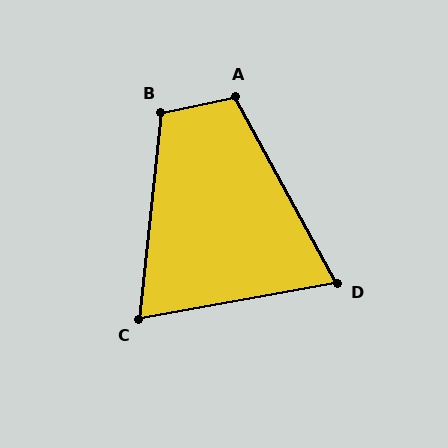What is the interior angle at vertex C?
Approximately 74 degrees (acute).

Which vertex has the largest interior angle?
B, at approximately 108 degrees.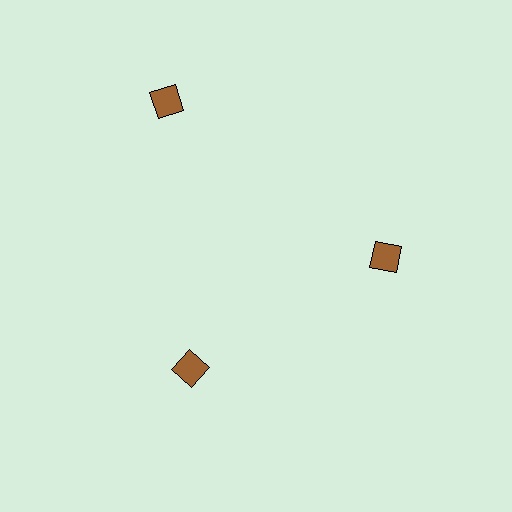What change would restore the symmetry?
The symmetry would be restored by moving it inward, back onto the ring so that all 3 diamonds sit at equal angles and equal distance from the center.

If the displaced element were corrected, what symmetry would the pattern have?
It would have 3-fold rotational symmetry — the pattern would map onto itself every 120 degrees.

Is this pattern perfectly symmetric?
No. The 3 brown diamonds are arranged in a ring, but one element near the 11 o'clock position is pushed outward from the center, breaking the 3-fold rotational symmetry.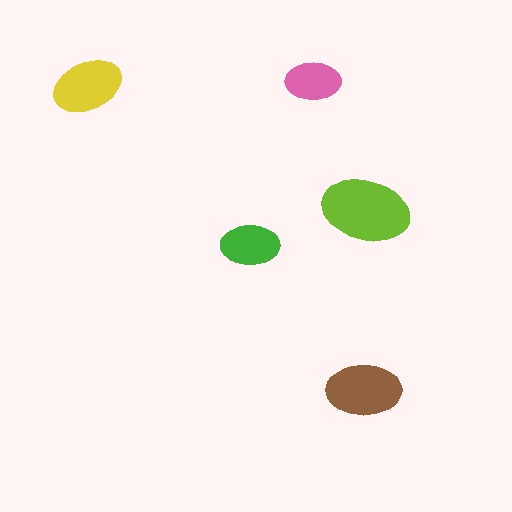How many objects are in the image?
There are 5 objects in the image.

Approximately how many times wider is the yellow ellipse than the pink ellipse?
About 1.5 times wider.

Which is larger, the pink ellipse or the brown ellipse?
The brown one.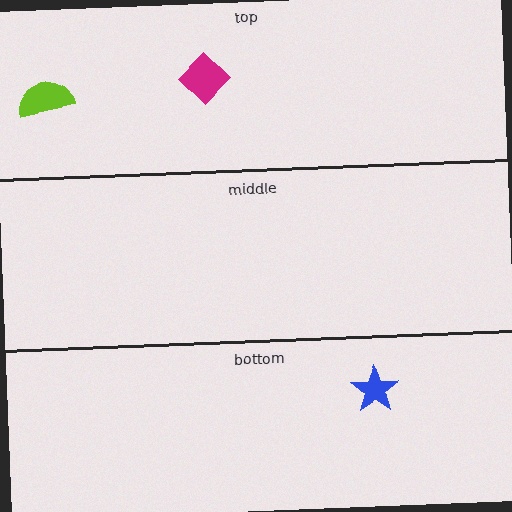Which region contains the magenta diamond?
The top region.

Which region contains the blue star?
The bottom region.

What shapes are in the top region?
The lime semicircle, the magenta diamond.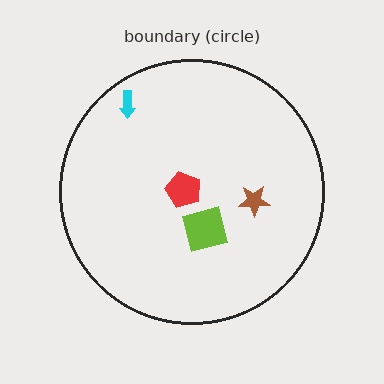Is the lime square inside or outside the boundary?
Inside.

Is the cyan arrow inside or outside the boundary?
Inside.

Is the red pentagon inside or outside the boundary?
Inside.